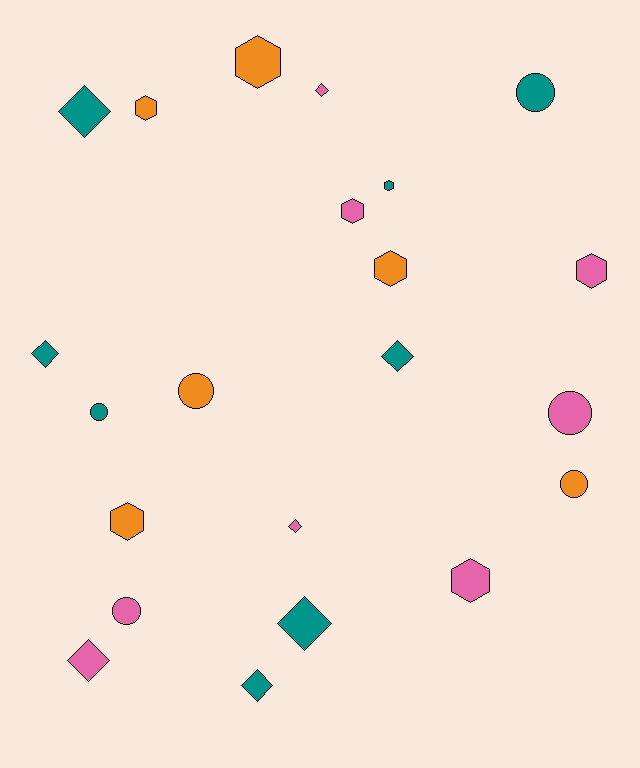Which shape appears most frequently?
Hexagon, with 8 objects.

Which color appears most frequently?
Pink, with 8 objects.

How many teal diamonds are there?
There are 5 teal diamonds.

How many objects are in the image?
There are 22 objects.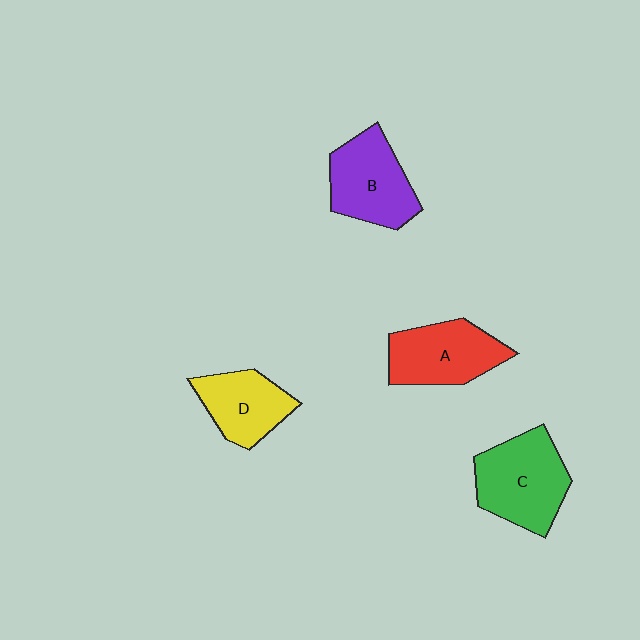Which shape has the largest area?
Shape C (green).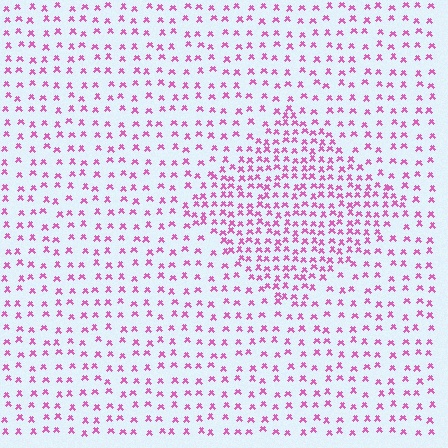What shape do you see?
I see a diamond.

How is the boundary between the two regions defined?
The boundary is defined by a change in element density (approximately 2.0x ratio). All elements are the same color, size, and shape.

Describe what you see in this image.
The image contains small pink elements arranged at two different densities. A diamond-shaped region is visible where the elements are more densely packed than the surrounding area.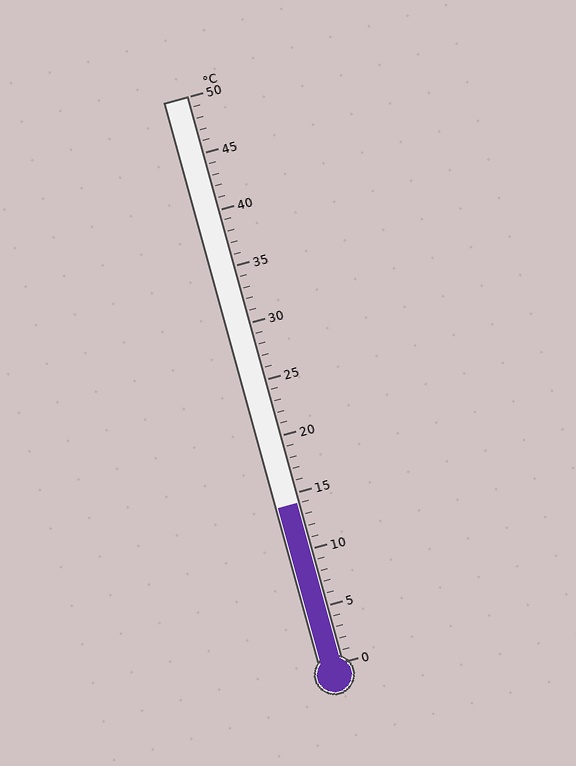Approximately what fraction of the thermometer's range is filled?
The thermometer is filled to approximately 30% of its range.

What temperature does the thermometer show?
The thermometer shows approximately 14°C.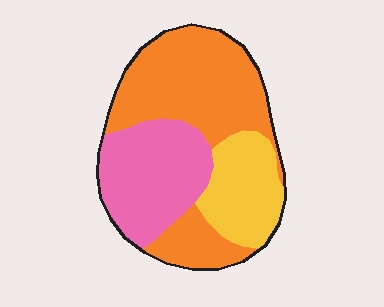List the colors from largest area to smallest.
From largest to smallest: orange, pink, yellow.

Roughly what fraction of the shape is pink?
Pink covers 30% of the shape.